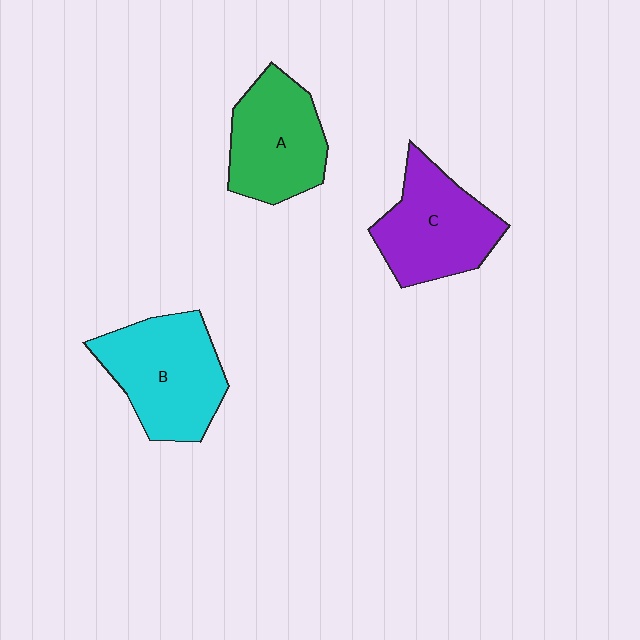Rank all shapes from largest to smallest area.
From largest to smallest: B (cyan), C (purple), A (green).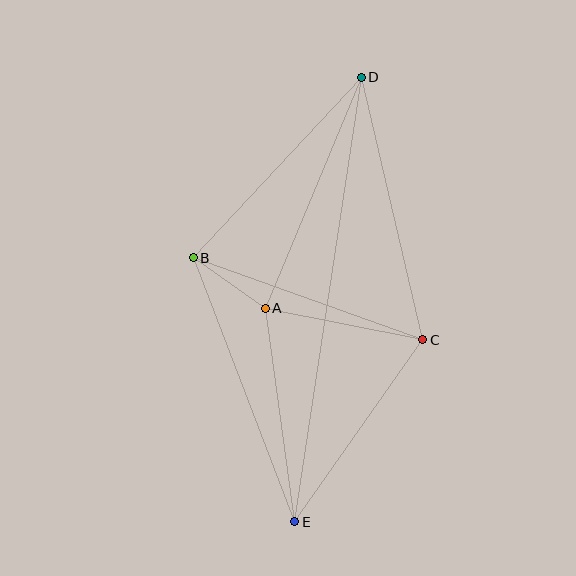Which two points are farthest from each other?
Points D and E are farthest from each other.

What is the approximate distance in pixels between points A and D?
The distance between A and D is approximately 250 pixels.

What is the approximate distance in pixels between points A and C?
The distance between A and C is approximately 160 pixels.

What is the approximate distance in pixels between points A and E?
The distance between A and E is approximately 216 pixels.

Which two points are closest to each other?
Points A and B are closest to each other.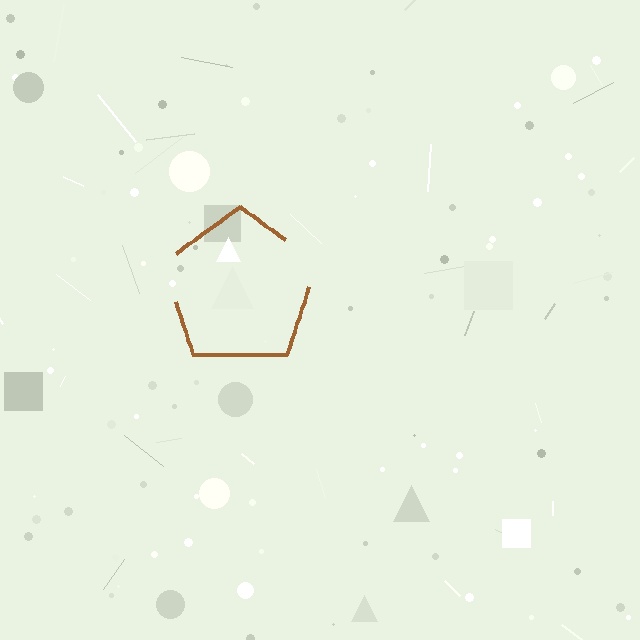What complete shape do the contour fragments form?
The contour fragments form a pentagon.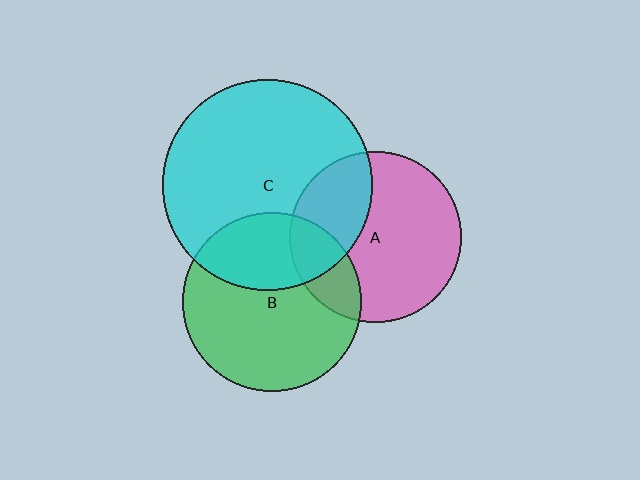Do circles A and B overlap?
Yes.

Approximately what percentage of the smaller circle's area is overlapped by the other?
Approximately 20%.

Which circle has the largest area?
Circle C (cyan).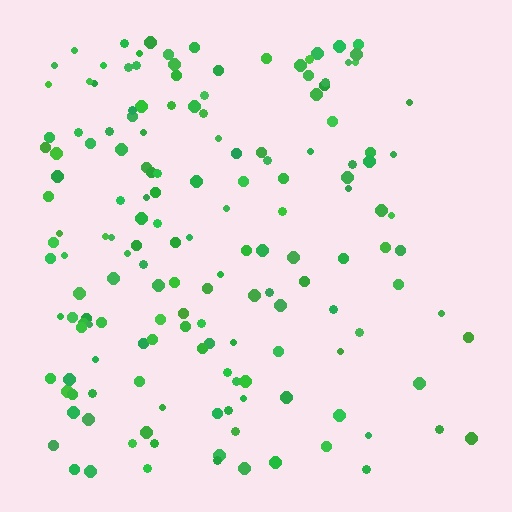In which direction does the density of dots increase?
From right to left, with the left side densest.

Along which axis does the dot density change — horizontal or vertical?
Horizontal.